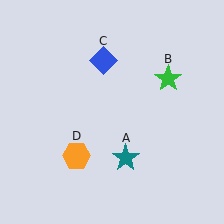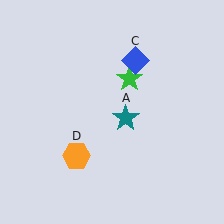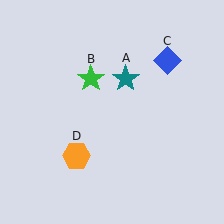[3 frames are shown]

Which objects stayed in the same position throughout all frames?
Orange hexagon (object D) remained stationary.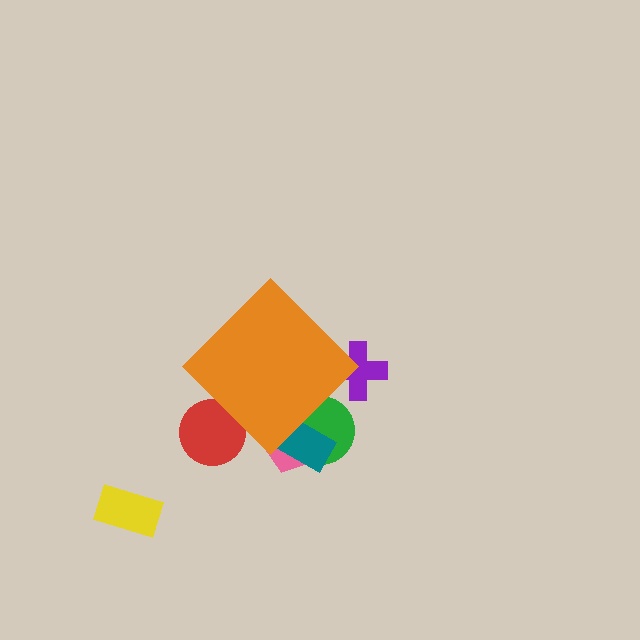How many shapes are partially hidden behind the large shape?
5 shapes are partially hidden.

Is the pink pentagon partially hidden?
Yes, the pink pentagon is partially hidden behind the orange diamond.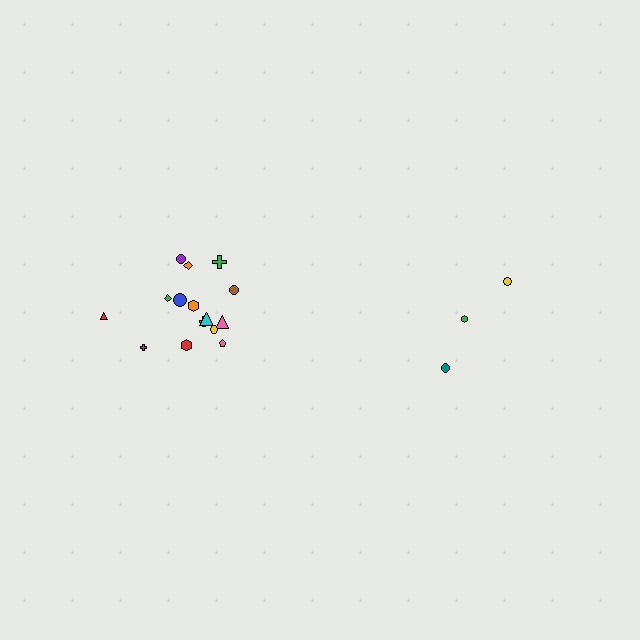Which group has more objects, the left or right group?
The left group.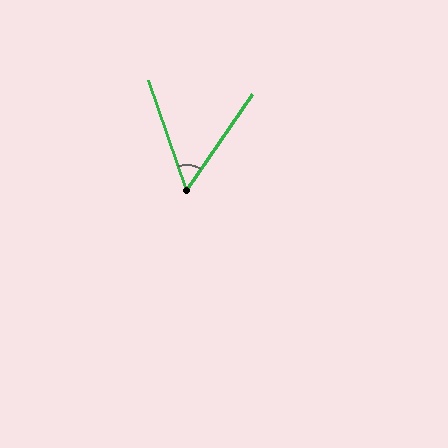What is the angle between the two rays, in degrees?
Approximately 53 degrees.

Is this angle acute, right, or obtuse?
It is acute.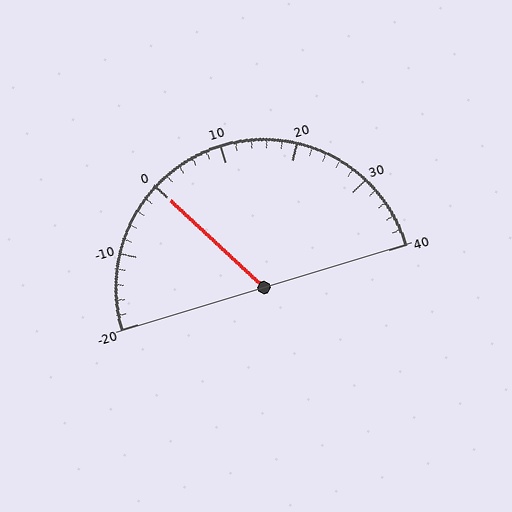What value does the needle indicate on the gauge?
The needle indicates approximately 0.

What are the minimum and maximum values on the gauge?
The gauge ranges from -20 to 40.